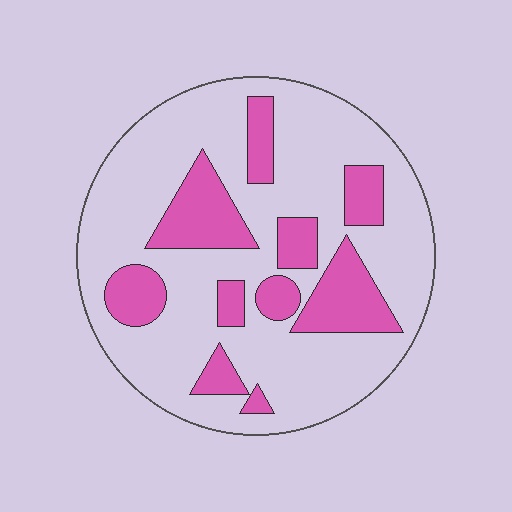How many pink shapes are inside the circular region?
10.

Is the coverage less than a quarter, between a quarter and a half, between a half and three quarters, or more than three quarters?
Between a quarter and a half.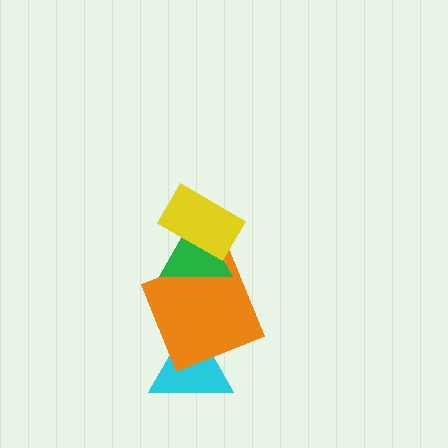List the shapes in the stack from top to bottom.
From top to bottom: the yellow rectangle, the green triangle, the orange square, the cyan triangle.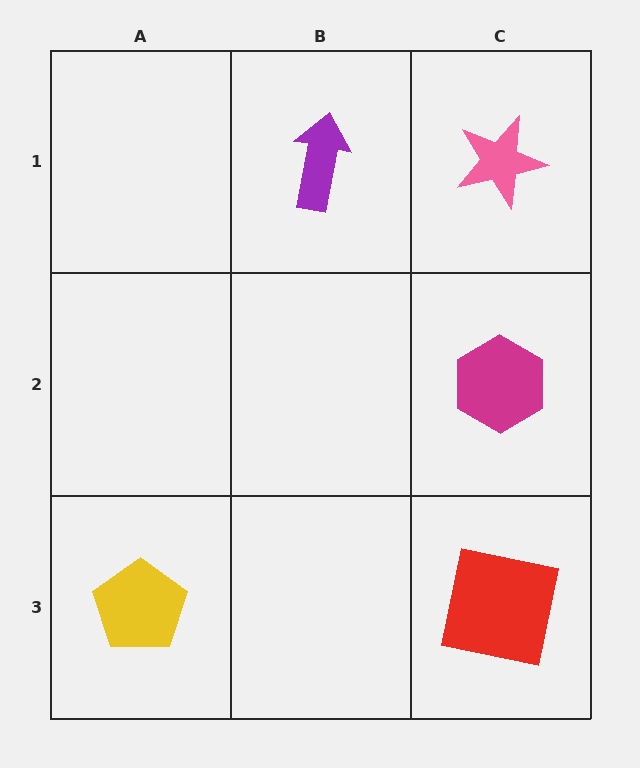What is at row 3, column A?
A yellow pentagon.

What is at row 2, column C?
A magenta hexagon.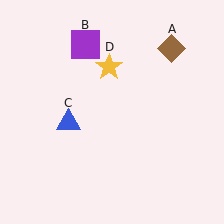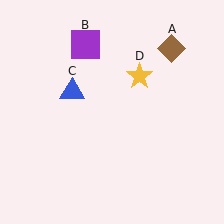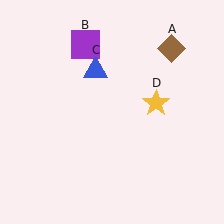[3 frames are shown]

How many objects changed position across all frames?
2 objects changed position: blue triangle (object C), yellow star (object D).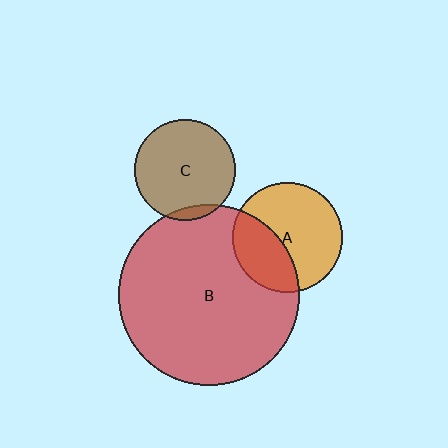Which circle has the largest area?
Circle B (red).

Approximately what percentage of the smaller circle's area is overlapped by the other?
Approximately 5%.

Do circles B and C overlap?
Yes.